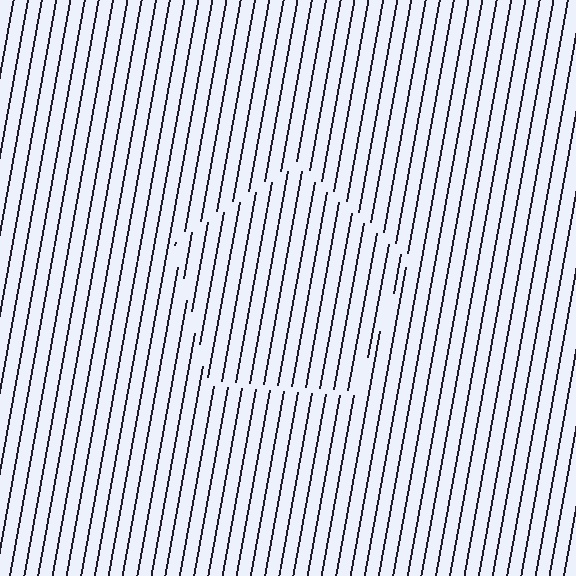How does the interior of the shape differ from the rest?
The interior of the shape contains the same grating, shifted by half a period — the contour is defined by the phase discontinuity where line-ends from the inner and outer gratings abut.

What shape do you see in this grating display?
An illusory pentagon. The interior of the shape contains the same grating, shifted by half a period — the contour is defined by the phase discontinuity where line-ends from the inner and outer gratings abut.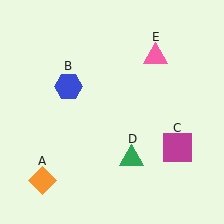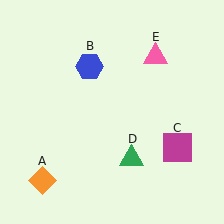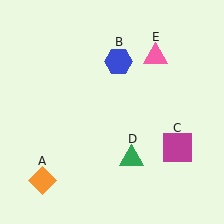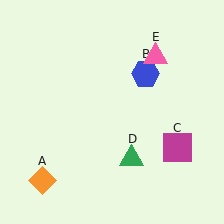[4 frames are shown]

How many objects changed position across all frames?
1 object changed position: blue hexagon (object B).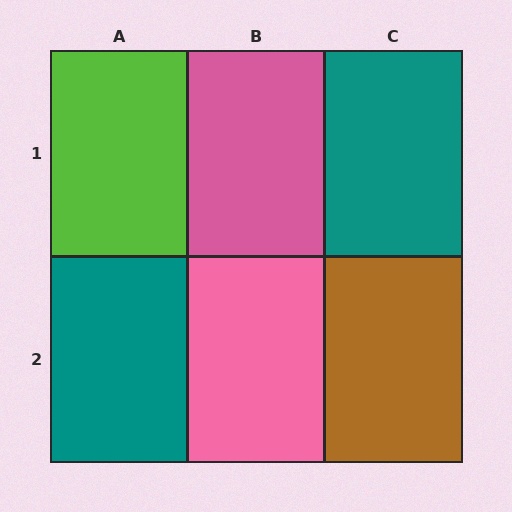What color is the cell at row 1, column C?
Teal.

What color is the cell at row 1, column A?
Lime.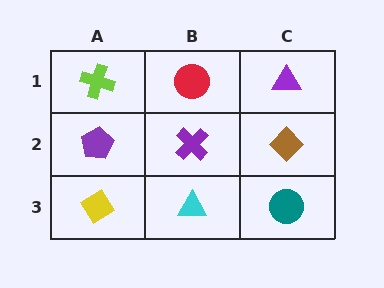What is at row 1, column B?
A red circle.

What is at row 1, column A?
A lime cross.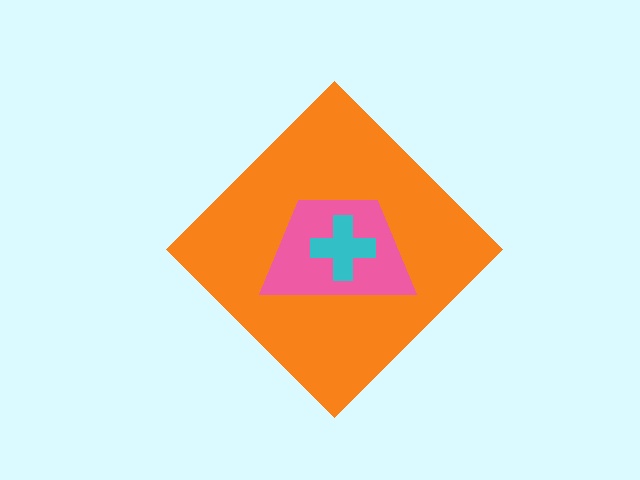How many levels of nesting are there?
3.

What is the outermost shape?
The orange diamond.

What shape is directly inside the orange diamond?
The pink trapezoid.